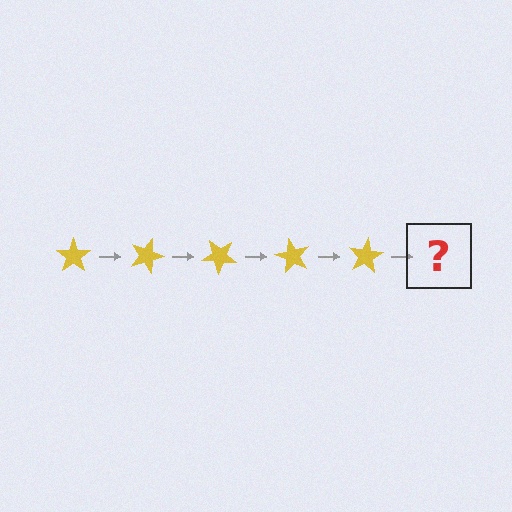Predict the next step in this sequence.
The next step is a yellow star rotated 100 degrees.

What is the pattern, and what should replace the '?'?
The pattern is that the star rotates 20 degrees each step. The '?' should be a yellow star rotated 100 degrees.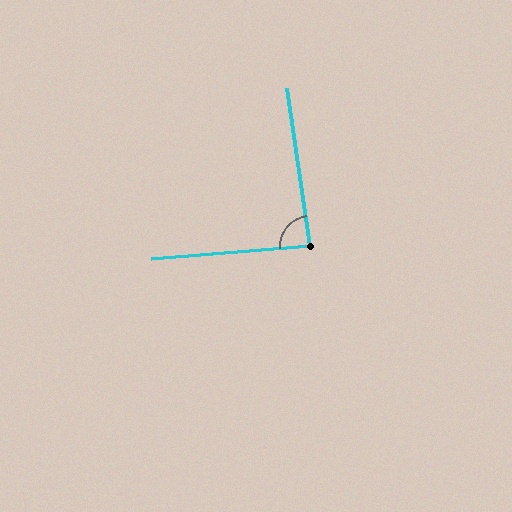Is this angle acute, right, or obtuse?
It is approximately a right angle.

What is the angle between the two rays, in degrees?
Approximately 86 degrees.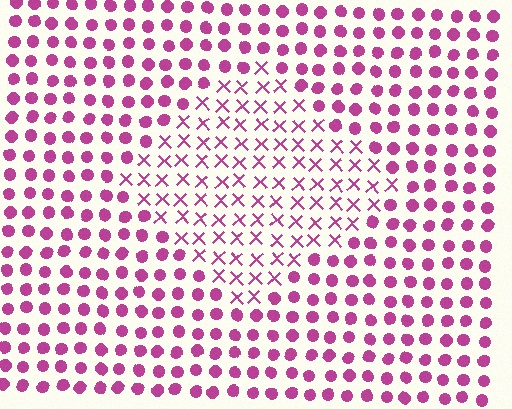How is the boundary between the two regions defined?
The boundary is defined by a change in element shape: X marks inside vs. circles outside. All elements share the same color and spacing.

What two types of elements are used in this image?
The image uses X marks inside the diamond region and circles outside it.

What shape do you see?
I see a diamond.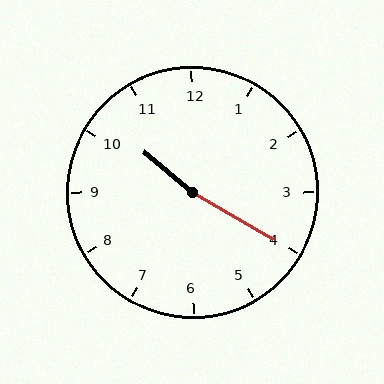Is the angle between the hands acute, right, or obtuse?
It is obtuse.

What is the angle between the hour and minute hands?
Approximately 170 degrees.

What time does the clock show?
10:20.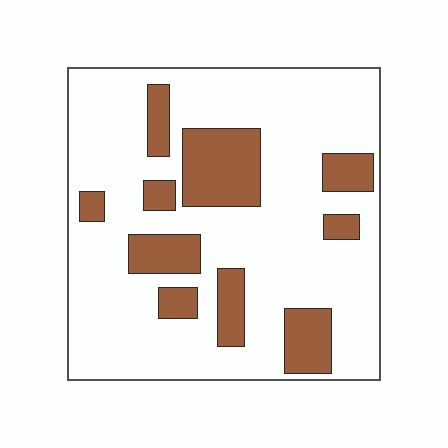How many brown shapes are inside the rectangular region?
10.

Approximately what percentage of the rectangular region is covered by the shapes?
Approximately 25%.